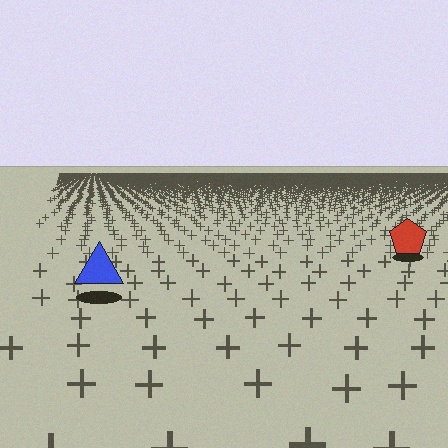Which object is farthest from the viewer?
The red pentagon is farthest from the viewer. It appears smaller and the ground texture around it is denser.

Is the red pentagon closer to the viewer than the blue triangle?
No. The blue triangle is closer — you can tell from the texture gradient: the ground texture is coarser near it.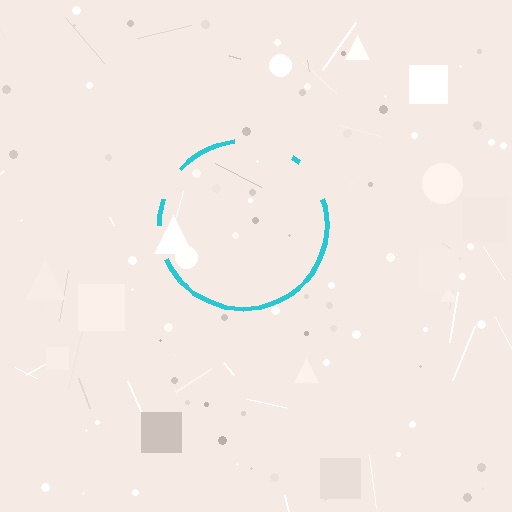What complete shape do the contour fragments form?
The contour fragments form a circle.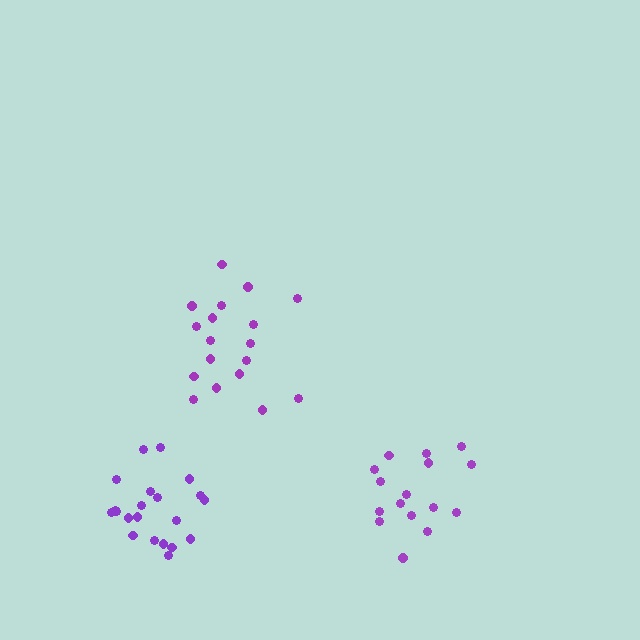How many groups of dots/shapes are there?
There are 3 groups.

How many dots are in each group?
Group 1: 18 dots, Group 2: 16 dots, Group 3: 21 dots (55 total).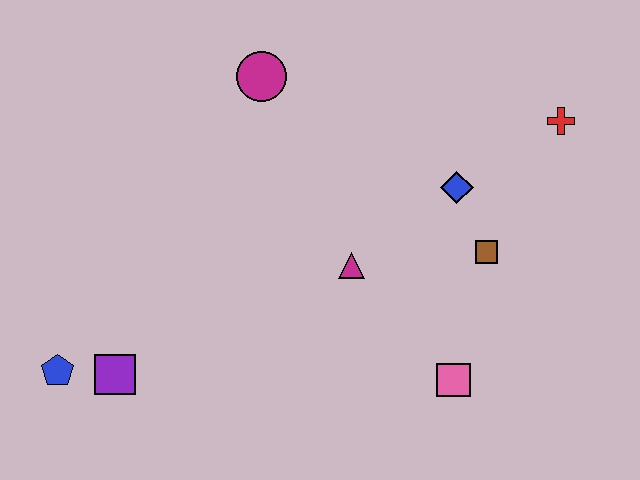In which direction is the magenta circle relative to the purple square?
The magenta circle is above the purple square.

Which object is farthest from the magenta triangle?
The blue pentagon is farthest from the magenta triangle.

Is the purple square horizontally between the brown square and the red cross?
No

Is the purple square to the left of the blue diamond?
Yes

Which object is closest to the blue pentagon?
The purple square is closest to the blue pentagon.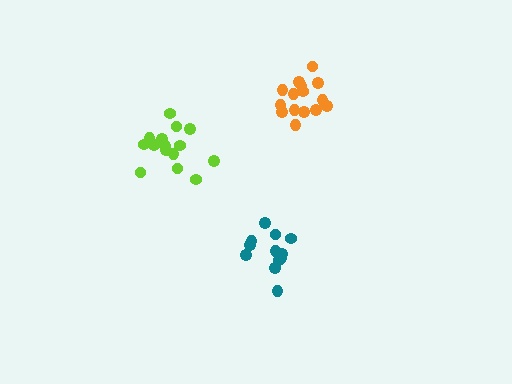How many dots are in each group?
Group 1: 15 dots, Group 2: 16 dots, Group 3: 13 dots (44 total).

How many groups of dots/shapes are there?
There are 3 groups.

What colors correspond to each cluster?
The clusters are colored: orange, lime, teal.